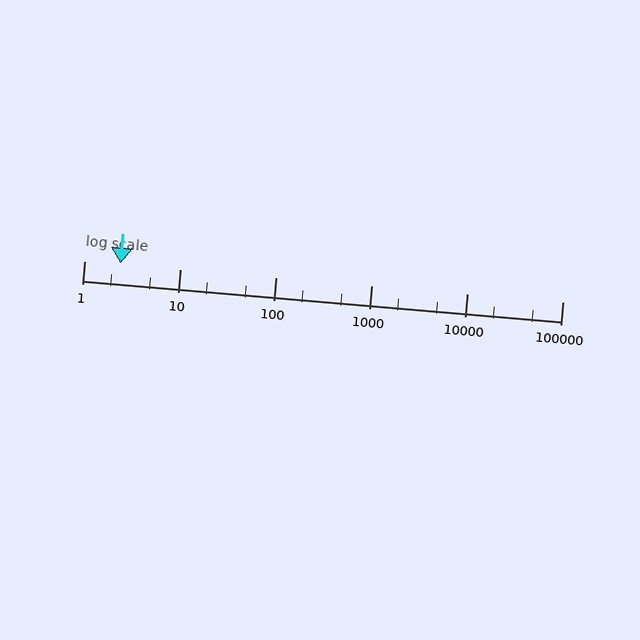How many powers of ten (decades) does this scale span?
The scale spans 5 decades, from 1 to 100000.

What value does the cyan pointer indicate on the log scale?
The pointer indicates approximately 2.4.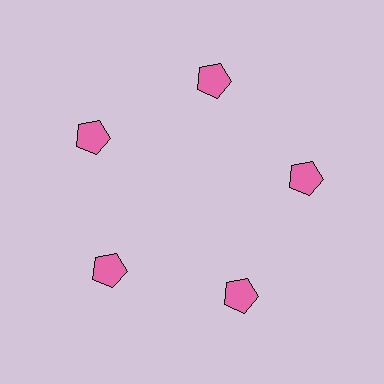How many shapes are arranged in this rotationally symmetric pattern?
There are 5 shapes, arranged in 5 groups of 1.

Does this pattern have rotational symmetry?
Yes, this pattern has 5-fold rotational symmetry. It looks the same after rotating 72 degrees around the center.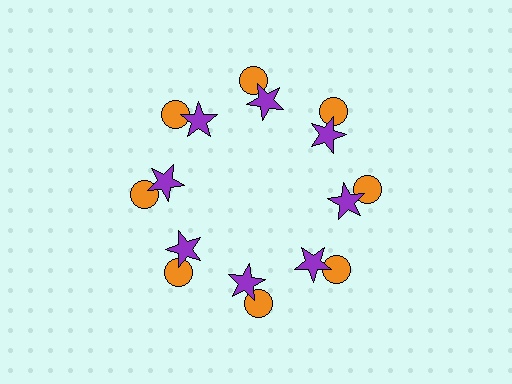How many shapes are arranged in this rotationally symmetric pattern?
There are 16 shapes, arranged in 8 groups of 2.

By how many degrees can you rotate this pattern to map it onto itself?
The pattern maps onto itself every 45 degrees of rotation.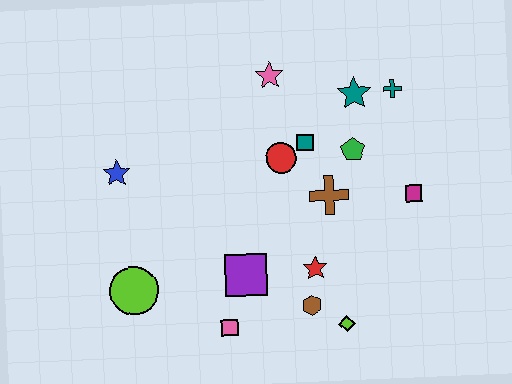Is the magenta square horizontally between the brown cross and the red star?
No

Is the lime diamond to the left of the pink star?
No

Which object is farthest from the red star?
The blue star is farthest from the red star.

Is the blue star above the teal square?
No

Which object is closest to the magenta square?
The green pentagon is closest to the magenta square.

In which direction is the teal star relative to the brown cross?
The teal star is above the brown cross.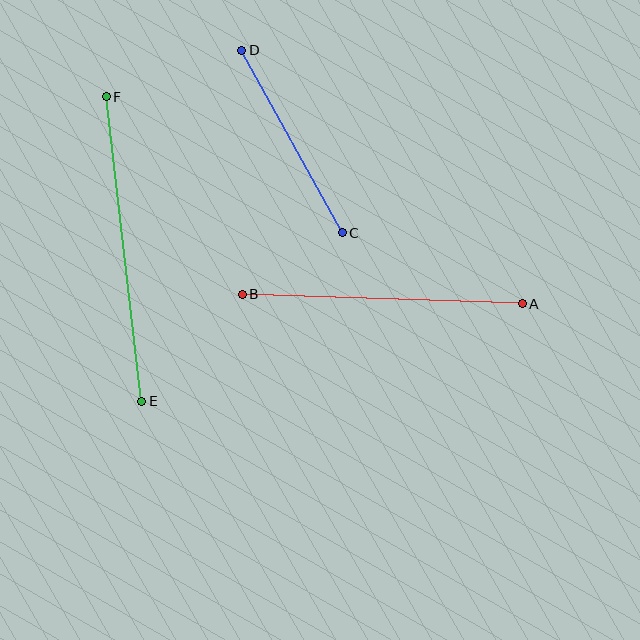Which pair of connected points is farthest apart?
Points E and F are farthest apart.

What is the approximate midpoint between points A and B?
The midpoint is at approximately (382, 299) pixels.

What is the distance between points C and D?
The distance is approximately 208 pixels.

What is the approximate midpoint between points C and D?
The midpoint is at approximately (292, 141) pixels.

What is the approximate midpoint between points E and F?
The midpoint is at approximately (124, 249) pixels.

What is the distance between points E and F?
The distance is approximately 306 pixels.